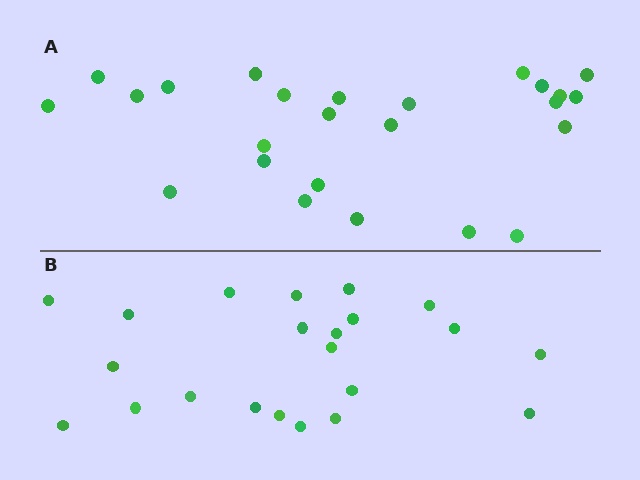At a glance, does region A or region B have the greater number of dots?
Region A (the top region) has more dots.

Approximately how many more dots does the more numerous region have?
Region A has just a few more — roughly 2 or 3 more dots than region B.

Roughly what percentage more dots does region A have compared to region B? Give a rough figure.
About 15% more.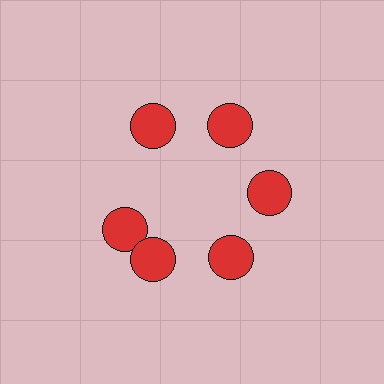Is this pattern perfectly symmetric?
No. The 6 red circles are arranged in a ring, but one element near the 9 o'clock position is rotated out of alignment along the ring, breaking the 6-fold rotational symmetry.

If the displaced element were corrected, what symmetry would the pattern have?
It would have 6-fold rotational symmetry — the pattern would map onto itself every 60 degrees.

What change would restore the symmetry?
The symmetry would be restored by rotating it back into even spacing with its neighbors so that all 6 circles sit at equal angles and equal distance from the center.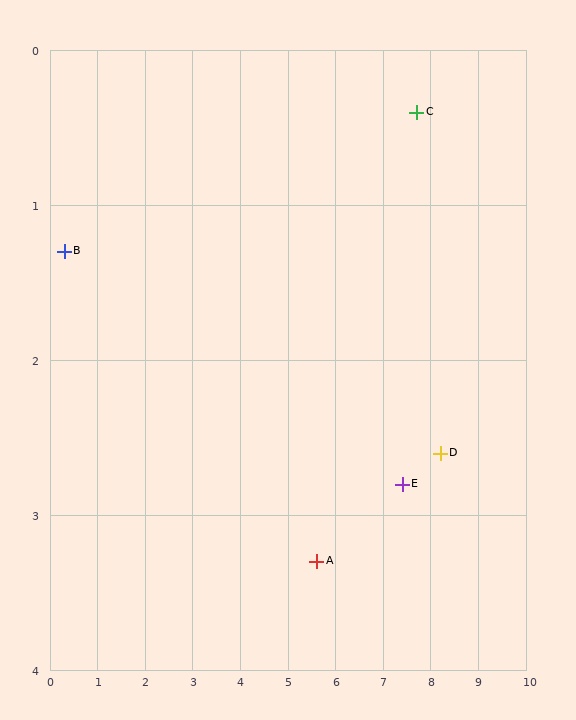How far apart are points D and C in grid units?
Points D and C are about 2.3 grid units apart.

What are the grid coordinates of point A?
Point A is at approximately (5.6, 3.3).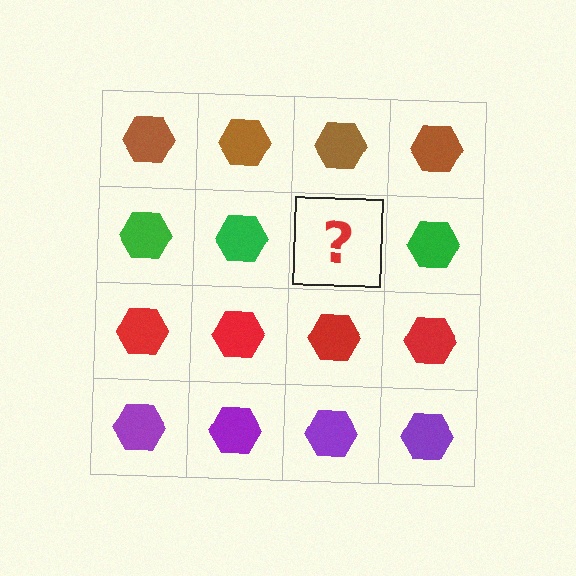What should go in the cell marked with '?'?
The missing cell should contain a green hexagon.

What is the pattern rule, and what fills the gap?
The rule is that each row has a consistent color. The gap should be filled with a green hexagon.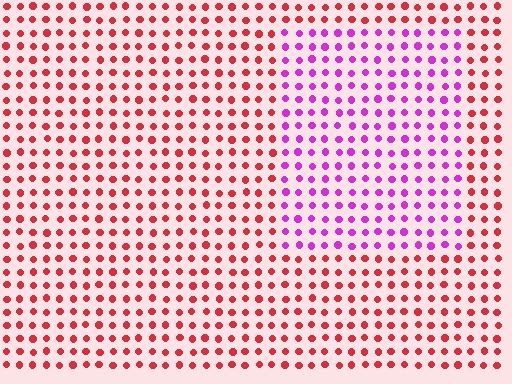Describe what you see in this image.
The image is filled with small red elements in a uniform arrangement. A rectangle-shaped region is visible where the elements are tinted to a slightly different hue, forming a subtle color boundary.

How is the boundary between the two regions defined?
The boundary is defined purely by a slight shift in hue (about 55 degrees). Spacing, size, and orientation are identical on both sides.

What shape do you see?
I see a rectangle.